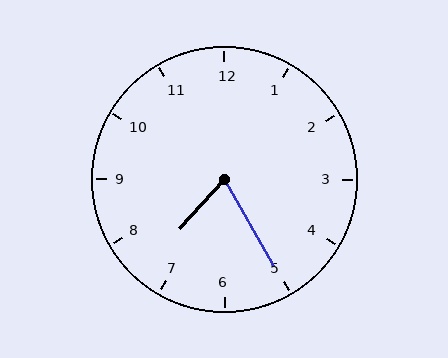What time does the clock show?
7:25.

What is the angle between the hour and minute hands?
Approximately 72 degrees.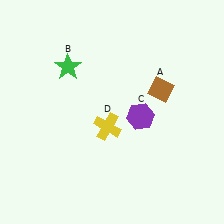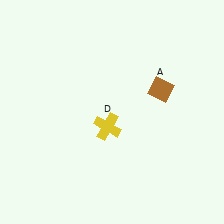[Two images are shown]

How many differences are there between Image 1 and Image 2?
There are 2 differences between the two images.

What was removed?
The green star (B), the purple hexagon (C) were removed in Image 2.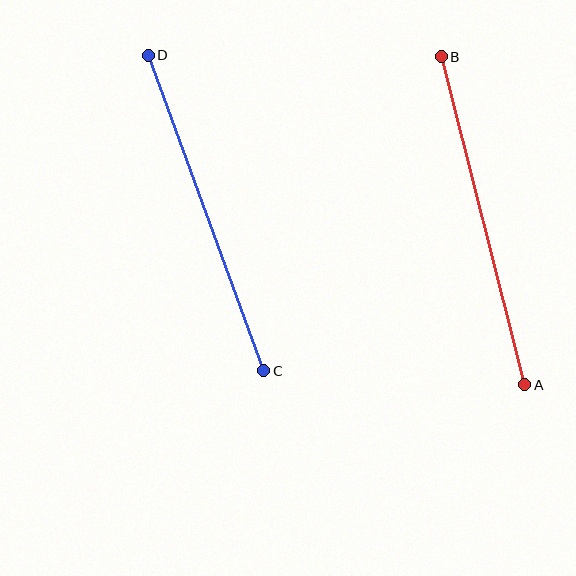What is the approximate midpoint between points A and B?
The midpoint is at approximately (483, 221) pixels.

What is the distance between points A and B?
The distance is approximately 338 pixels.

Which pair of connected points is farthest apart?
Points A and B are farthest apart.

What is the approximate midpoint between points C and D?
The midpoint is at approximately (206, 213) pixels.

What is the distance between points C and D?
The distance is approximately 336 pixels.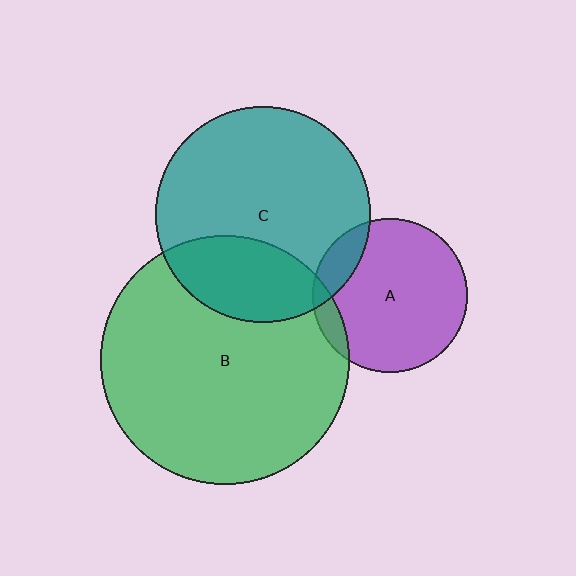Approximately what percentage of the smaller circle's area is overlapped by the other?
Approximately 15%.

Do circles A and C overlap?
Yes.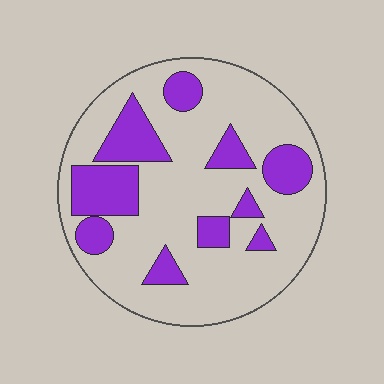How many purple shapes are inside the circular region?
10.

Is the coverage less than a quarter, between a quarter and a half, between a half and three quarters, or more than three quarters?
Between a quarter and a half.